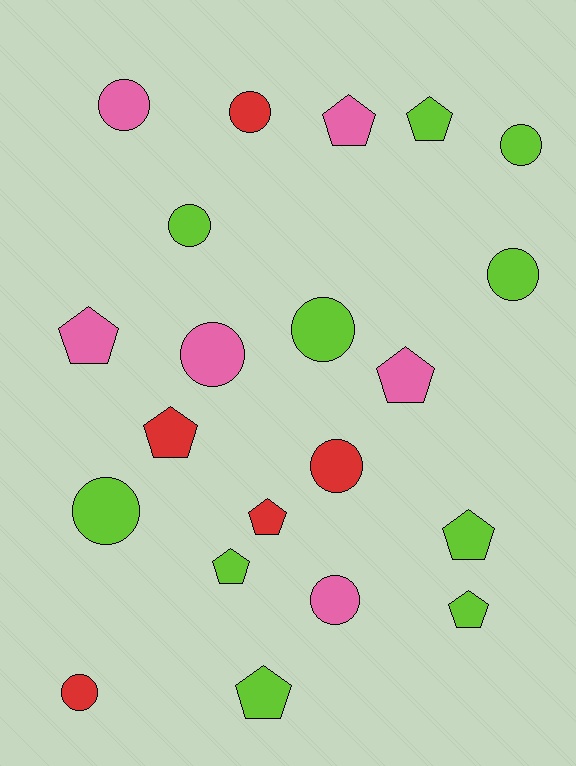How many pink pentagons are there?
There are 3 pink pentagons.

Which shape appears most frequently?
Circle, with 11 objects.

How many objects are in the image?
There are 21 objects.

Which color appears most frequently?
Lime, with 10 objects.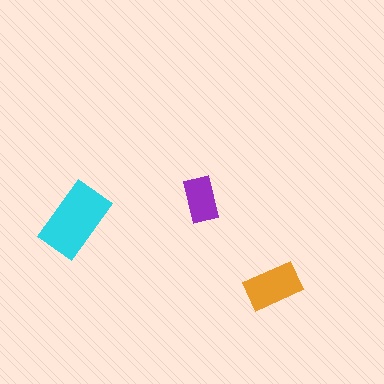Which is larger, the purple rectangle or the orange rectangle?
The orange one.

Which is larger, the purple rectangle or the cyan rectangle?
The cyan one.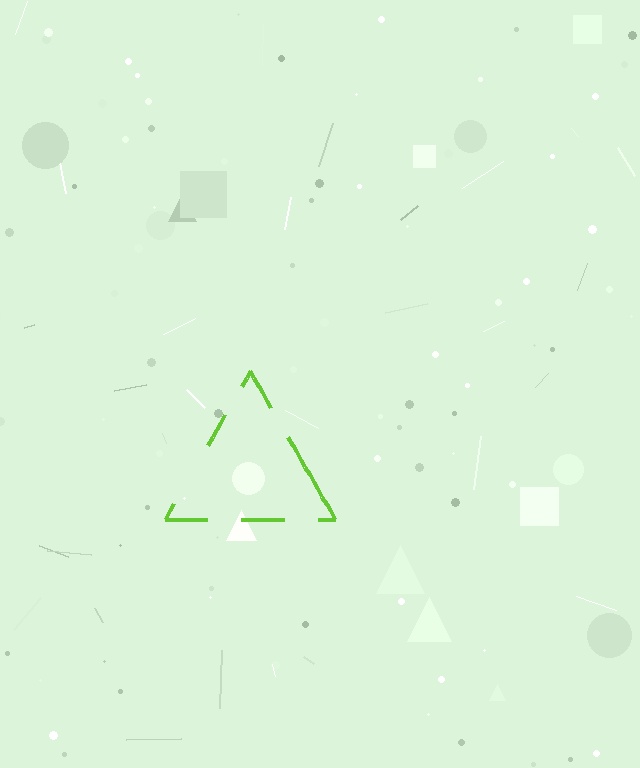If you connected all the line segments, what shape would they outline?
They would outline a triangle.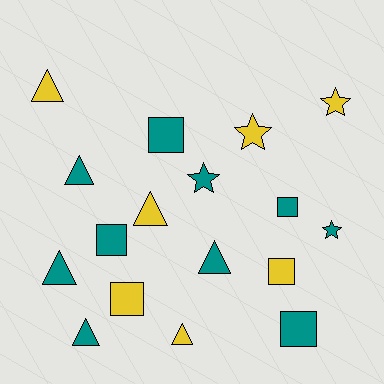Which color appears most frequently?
Teal, with 10 objects.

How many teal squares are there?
There are 4 teal squares.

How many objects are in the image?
There are 17 objects.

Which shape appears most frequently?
Triangle, with 7 objects.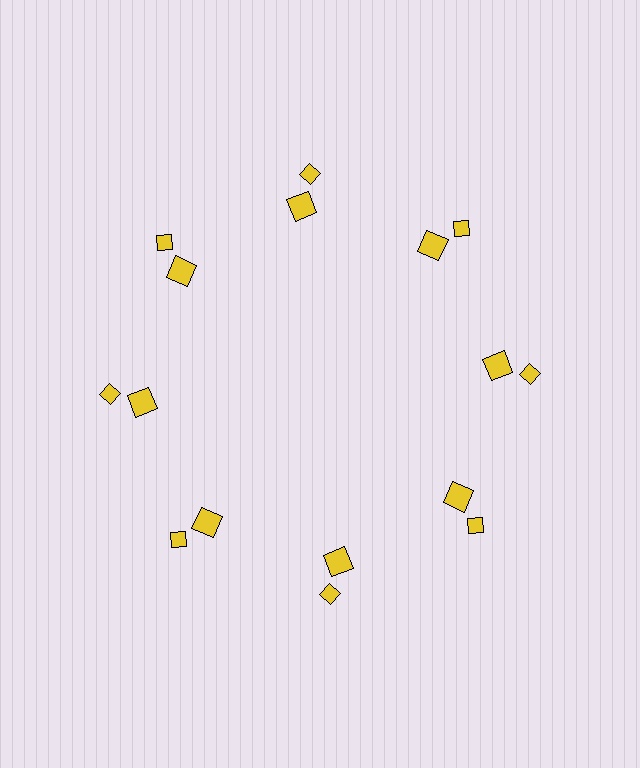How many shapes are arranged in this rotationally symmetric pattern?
There are 16 shapes, arranged in 8 groups of 2.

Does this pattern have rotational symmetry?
Yes, this pattern has 8-fold rotational symmetry. It looks the same after rotating 45 degrees around the center.